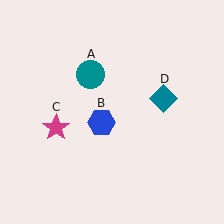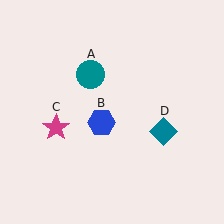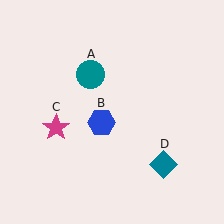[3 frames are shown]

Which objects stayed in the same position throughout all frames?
Teal circle (object A) and blue hexagon (object B) and magenta star (object C) remained stationary.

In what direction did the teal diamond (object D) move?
The teal diamond (object D) moved down.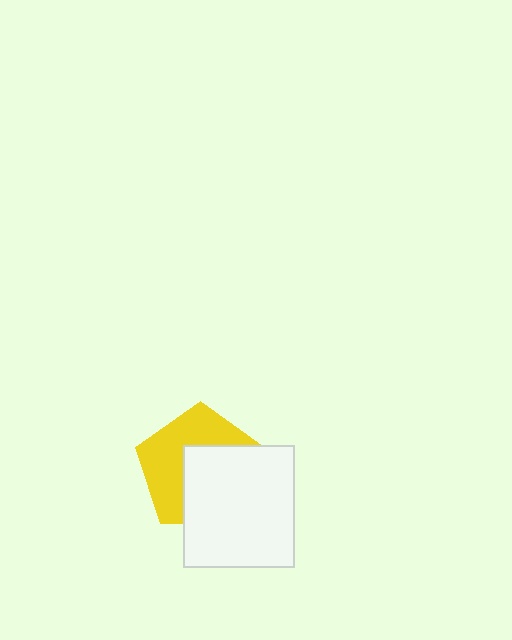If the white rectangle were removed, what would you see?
You would see the complete yellow pentagon.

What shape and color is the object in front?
The object in front is a white rectangle.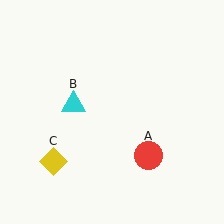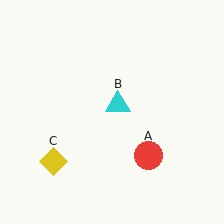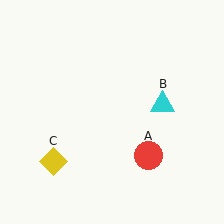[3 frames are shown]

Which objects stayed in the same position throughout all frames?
Red circle (object A) and yellow diamond (object C) remained stationary.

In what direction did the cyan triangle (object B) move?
The cyan triangle (object B) moved right.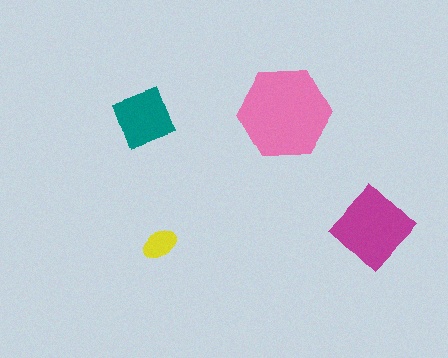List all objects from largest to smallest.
The pink hexagon, the magenta diamond, the teal diamond, the yellow ellipse.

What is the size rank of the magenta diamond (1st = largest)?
2nd.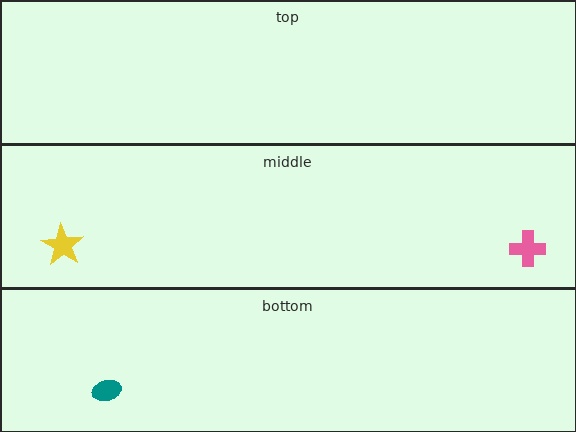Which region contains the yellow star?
The middle region.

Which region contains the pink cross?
The middle region.